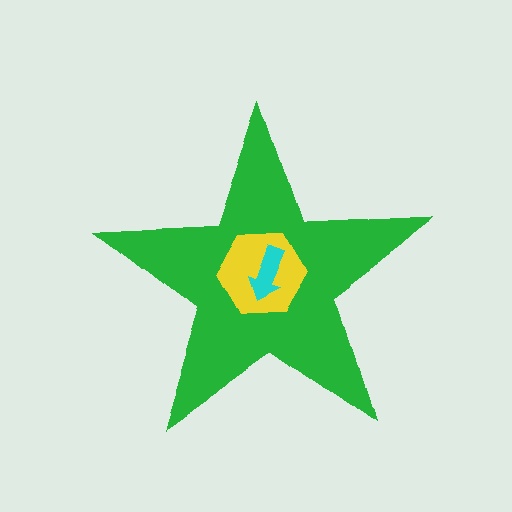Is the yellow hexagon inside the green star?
Yes.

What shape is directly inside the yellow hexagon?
The cyan arrow.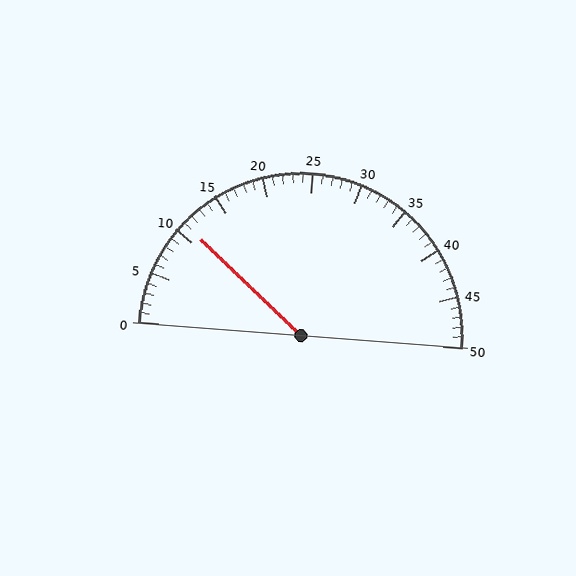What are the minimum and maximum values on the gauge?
The gauge ranges from 0 to 50.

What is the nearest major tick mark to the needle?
The nearest major tick mark is 10.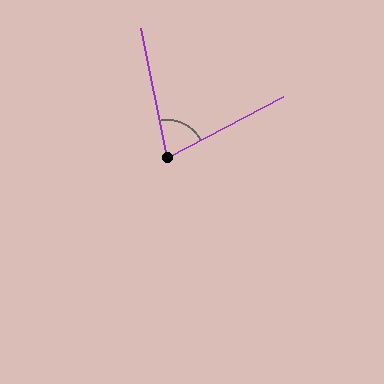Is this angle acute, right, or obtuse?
It is acute.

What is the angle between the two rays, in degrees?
Approximately 74 degrees.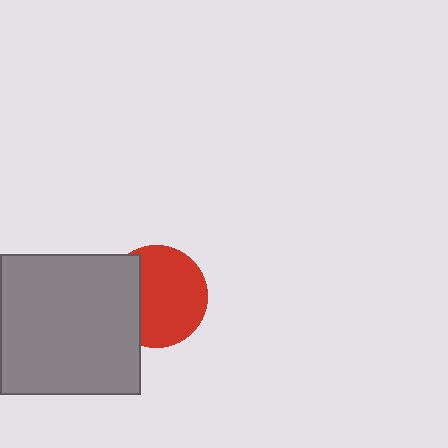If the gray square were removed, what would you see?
You would see the complete red circle.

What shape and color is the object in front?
The object in front is a gray square.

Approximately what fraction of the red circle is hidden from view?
Roughly 31% of the red circle is hidden behind the gray square.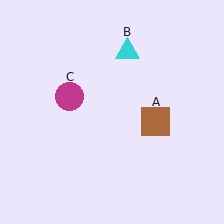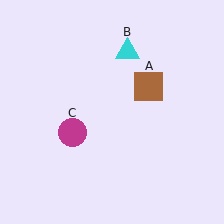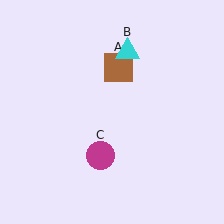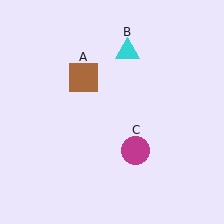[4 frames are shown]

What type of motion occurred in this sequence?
The brown square (object A), magenta circle (object C) rotated counterclockwise around the center of the scene.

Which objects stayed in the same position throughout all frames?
Cyan triangle (object B) remained stationary.